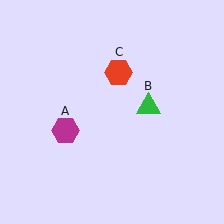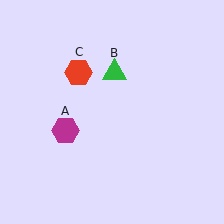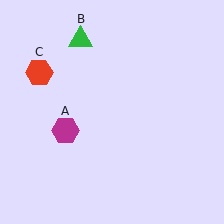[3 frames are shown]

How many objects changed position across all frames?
2 objects changed position: green triangle (object B), red hexagon (object C).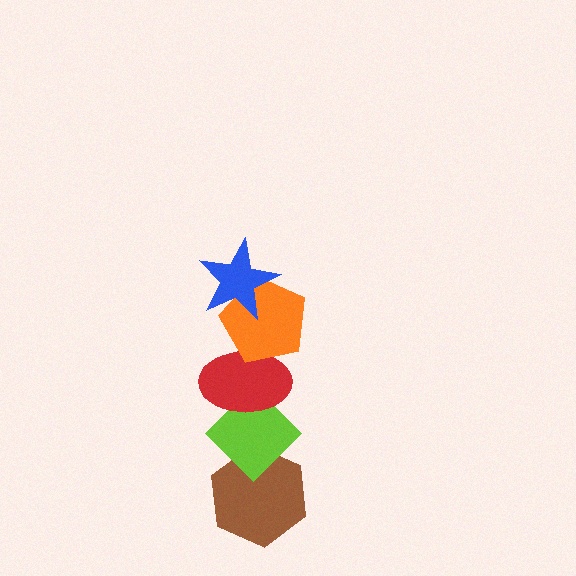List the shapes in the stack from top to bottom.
From top to bottom: the blue star, the orange pentagon, the red ellipse, the lime diamond, the brown hexagon.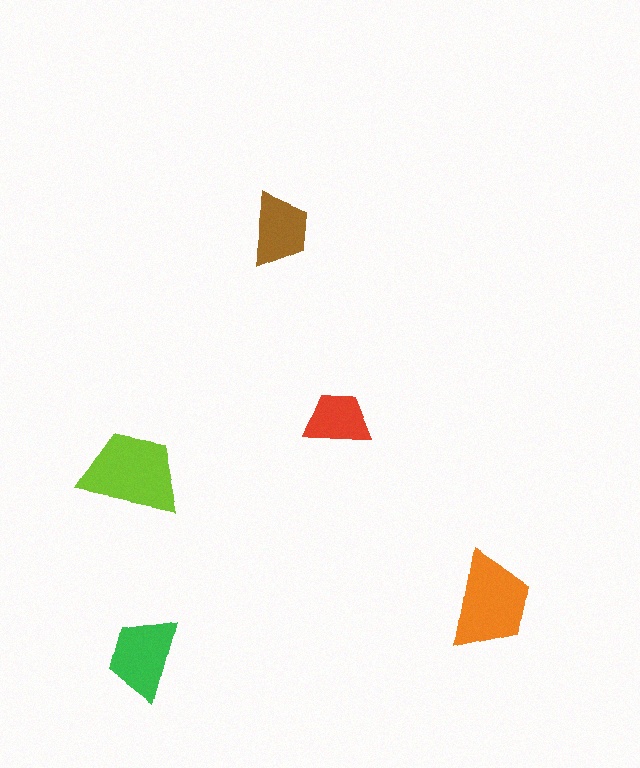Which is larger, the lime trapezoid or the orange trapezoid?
The lime one.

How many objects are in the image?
There are 5 objects in the image.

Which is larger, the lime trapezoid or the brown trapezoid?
The lime one.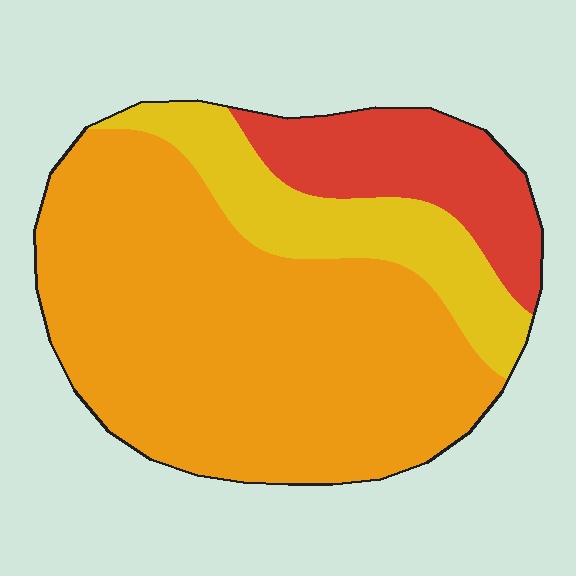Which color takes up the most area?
Orange, at roughly 65%.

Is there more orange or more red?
Orange.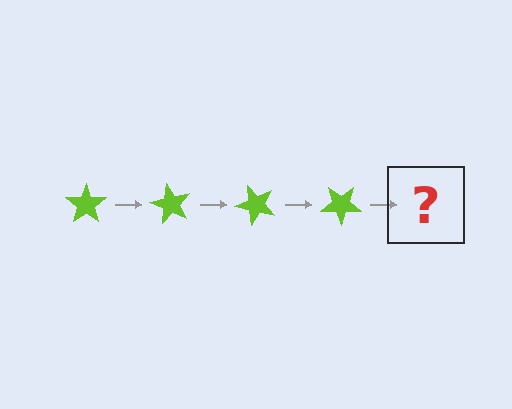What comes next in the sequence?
The next element should be a lime star rotated 240 degrees.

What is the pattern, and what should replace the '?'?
The pattern is that the star rotates 60 degrees each step. The '?' should be a lime star rotated 240 degrees.